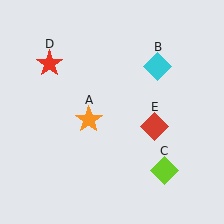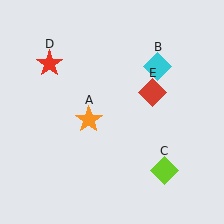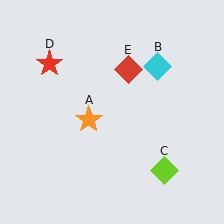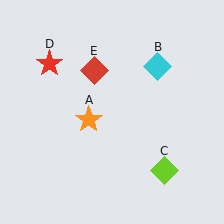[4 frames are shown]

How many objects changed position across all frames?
1 object changed position: red diamond (object E).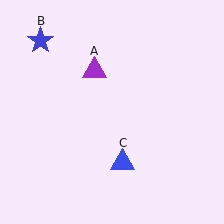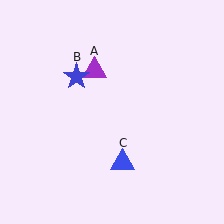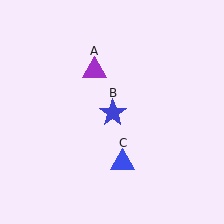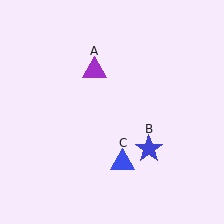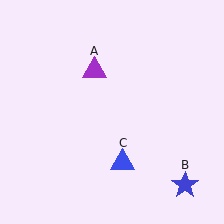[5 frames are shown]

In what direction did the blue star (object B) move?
The blue star (object B) moved down and to the right.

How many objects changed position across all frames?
1 object changed position: blue star (object B).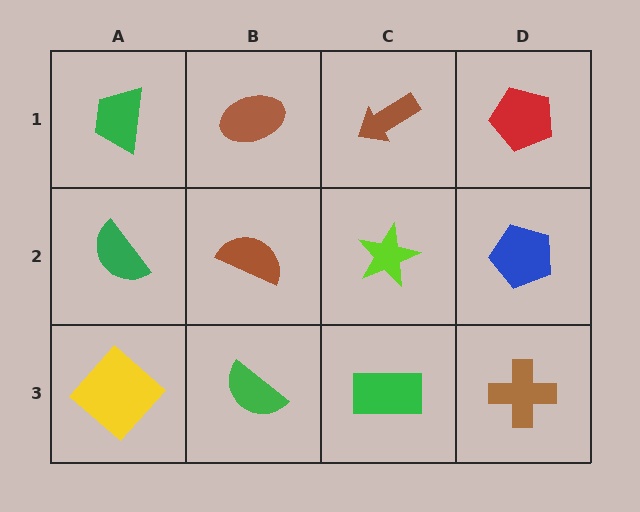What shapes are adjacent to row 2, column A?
A green trapezoid (row 1, column A), a yellow diamond (row 3, column A), a brown semicircle (row 2, column B).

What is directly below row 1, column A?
A green semicircle.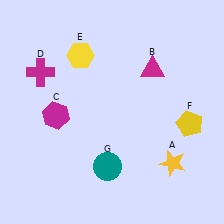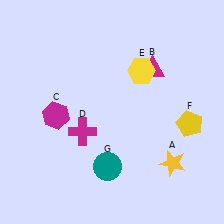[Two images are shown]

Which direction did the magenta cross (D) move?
The magenta cross (D) moved down.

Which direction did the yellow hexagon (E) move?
The yellow hexagon (E) moved right.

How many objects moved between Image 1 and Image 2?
2 objects moved between the two images.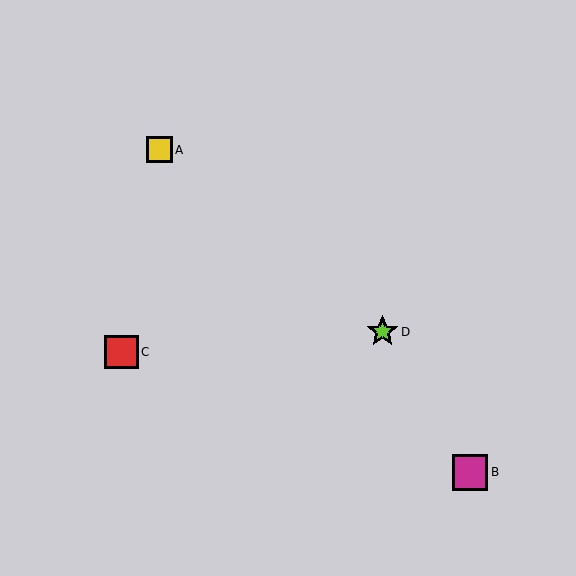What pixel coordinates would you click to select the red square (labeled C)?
Click at (122, 352) to select the red square C.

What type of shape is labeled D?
Shape D is a lime star.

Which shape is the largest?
The magenta square (labeled B) is the largest.